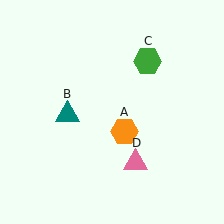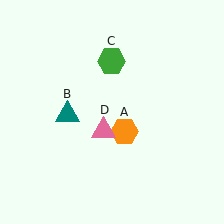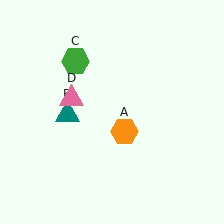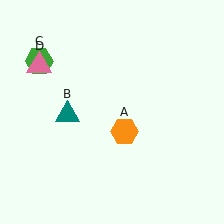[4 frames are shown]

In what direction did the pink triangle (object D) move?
The pink triangle (object D) moved up and to the left.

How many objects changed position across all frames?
2 objects changed position: green hexagon (object C), pink triangle (object D).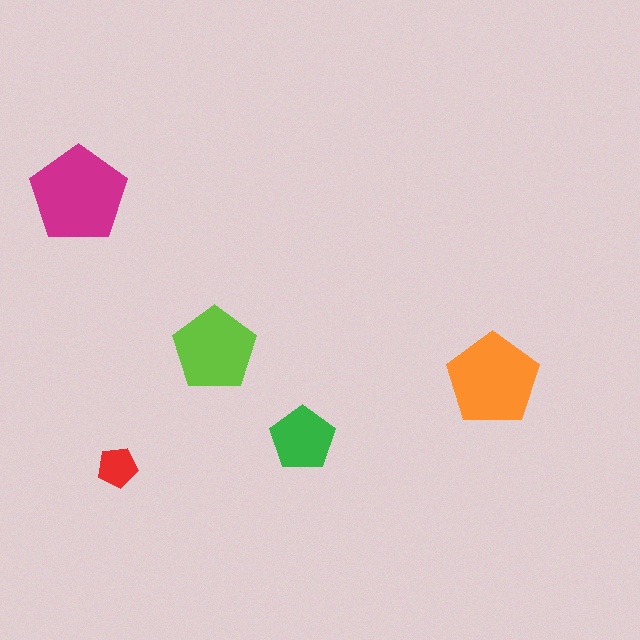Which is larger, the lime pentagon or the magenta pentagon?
The magenta one.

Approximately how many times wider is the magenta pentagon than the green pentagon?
About 1.5 times wider.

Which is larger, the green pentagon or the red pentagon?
The green one.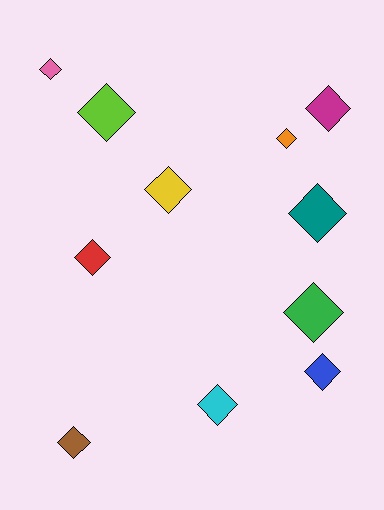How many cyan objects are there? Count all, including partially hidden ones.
There is 1 cyan object.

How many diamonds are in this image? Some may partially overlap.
There are 11 diamonds.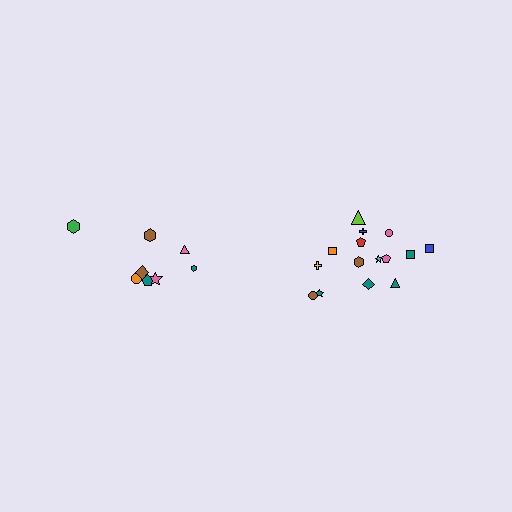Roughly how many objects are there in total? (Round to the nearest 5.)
Roughly 25 objects in total.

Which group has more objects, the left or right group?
The right group.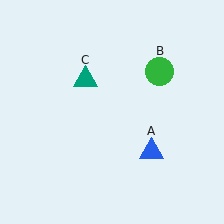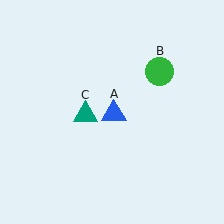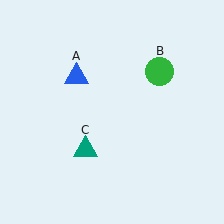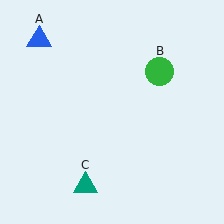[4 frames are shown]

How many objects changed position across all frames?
2 objects changed position: blue triangle (object A), teal triangle (object C).